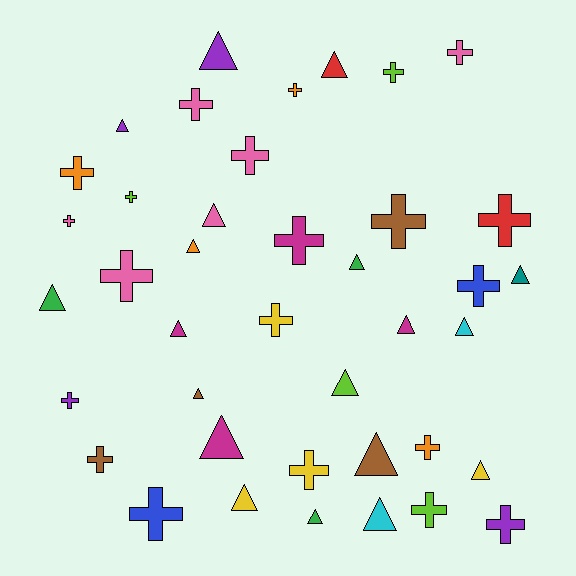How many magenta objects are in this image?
There are 4 magenta objects.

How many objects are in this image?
There are 40 objects.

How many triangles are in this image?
There are 19 triangles.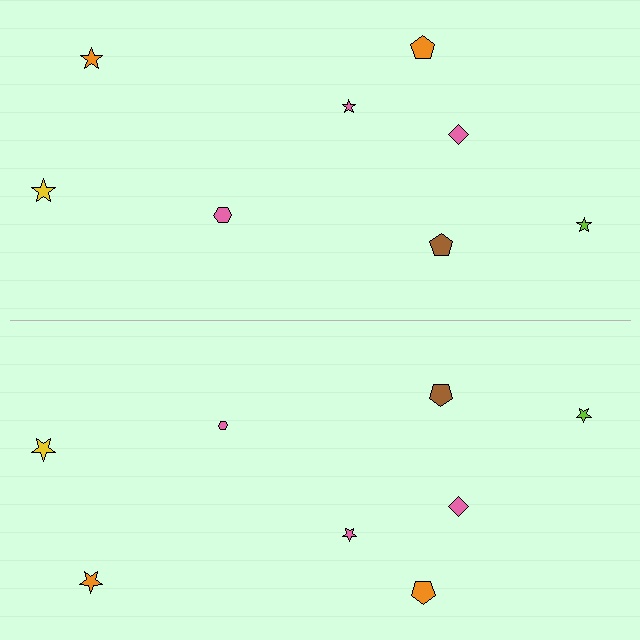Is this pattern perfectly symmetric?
No, the pattern is not perfectly symmetric. The pink hexagon on the bottom side has a different size than its mirror counterpart.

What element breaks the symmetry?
The pink hexagon on the bottom side has a different size than its mirror counterpart.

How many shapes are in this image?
There are 16 shapes in this image.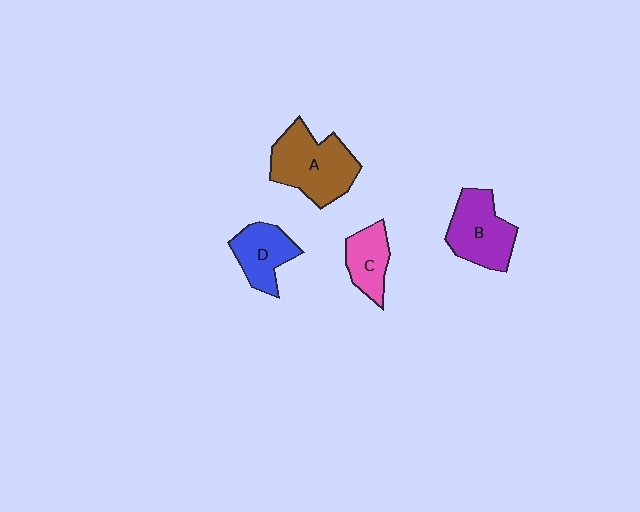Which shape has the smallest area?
Shape C (pink).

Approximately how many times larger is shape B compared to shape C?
Approximately 1.5 times.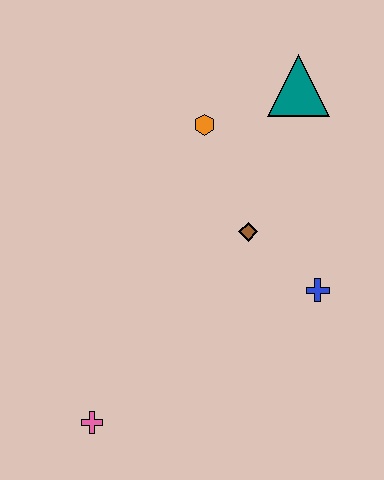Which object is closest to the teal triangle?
The orange hexagon is closest to the teal triangle.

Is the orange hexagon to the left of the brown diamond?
Yes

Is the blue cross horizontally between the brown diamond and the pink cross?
No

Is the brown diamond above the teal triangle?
No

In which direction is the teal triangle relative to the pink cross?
The teal triangle is above the pink cross.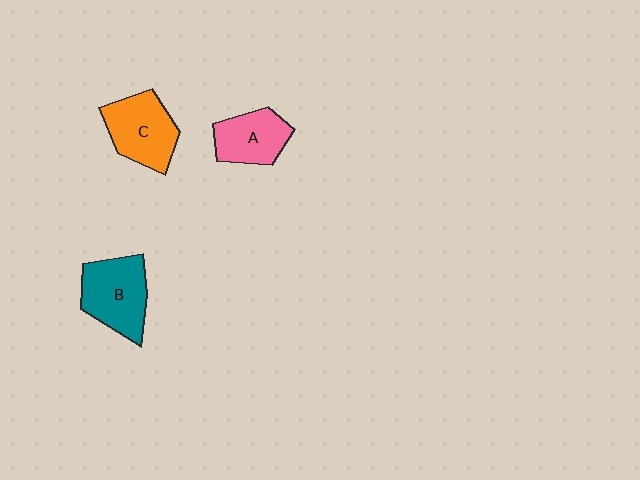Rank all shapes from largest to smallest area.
From largest to smallest: B (teal), C (orange), A (pink).